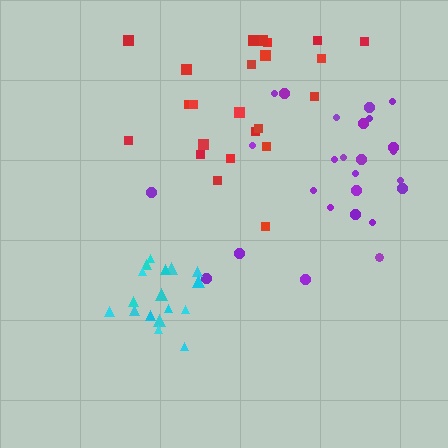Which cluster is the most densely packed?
Cyan.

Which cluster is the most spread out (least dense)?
Red.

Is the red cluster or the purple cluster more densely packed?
Purple.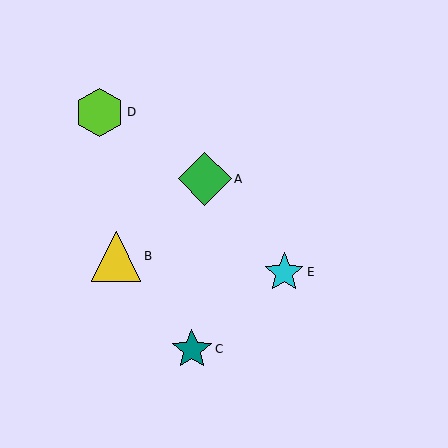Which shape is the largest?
The green diamond (labeled A) is the largest.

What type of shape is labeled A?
Shape A is a green diamond.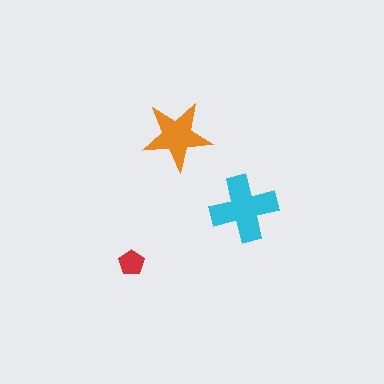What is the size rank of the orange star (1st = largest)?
2nd.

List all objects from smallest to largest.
The red pentagon, the orange star, the cyan cross.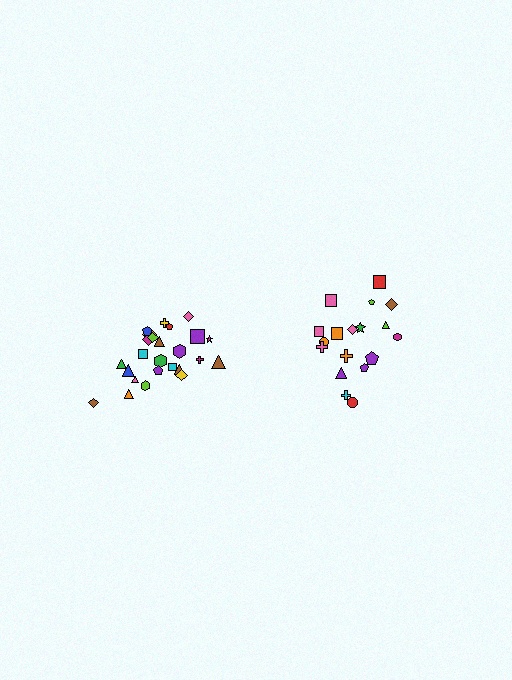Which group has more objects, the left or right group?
The left group.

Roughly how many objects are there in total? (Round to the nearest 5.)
Roughly 45 objects in total.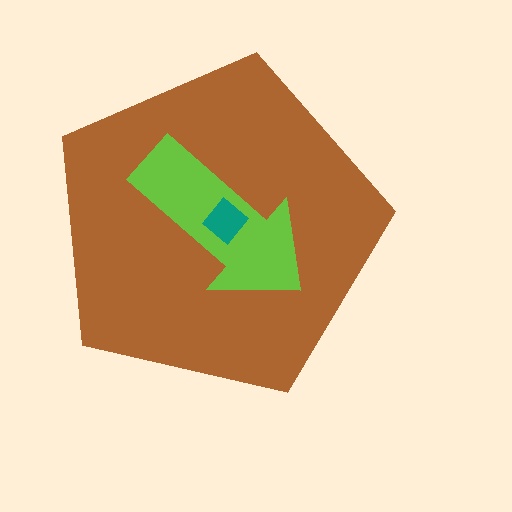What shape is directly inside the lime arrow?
The teal diamond.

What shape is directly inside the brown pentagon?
The lime arrow.